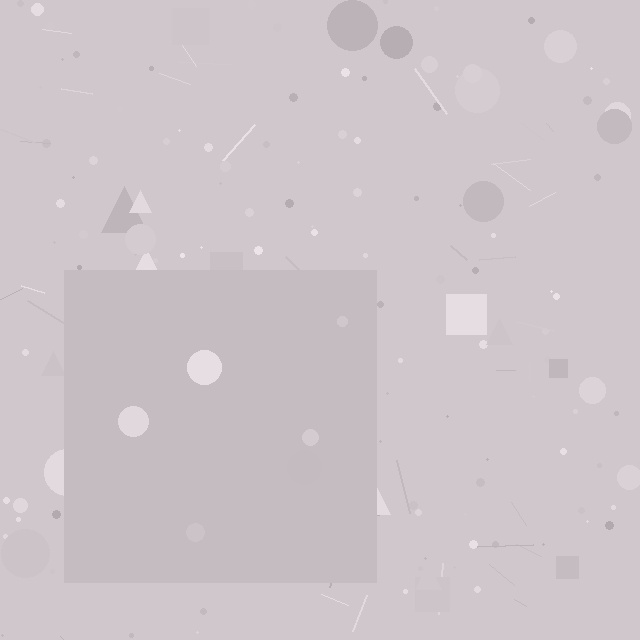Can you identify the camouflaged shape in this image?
The camouflaged shape is a square.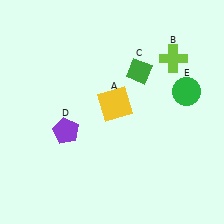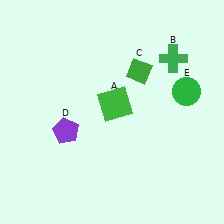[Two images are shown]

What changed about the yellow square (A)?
In Image 1, A is yellow. In Image 2, it changed to green.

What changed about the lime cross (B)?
In Image 1, B is lime. In Image 2, it changed to green.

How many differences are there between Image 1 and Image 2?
There are 2 differences between the two images.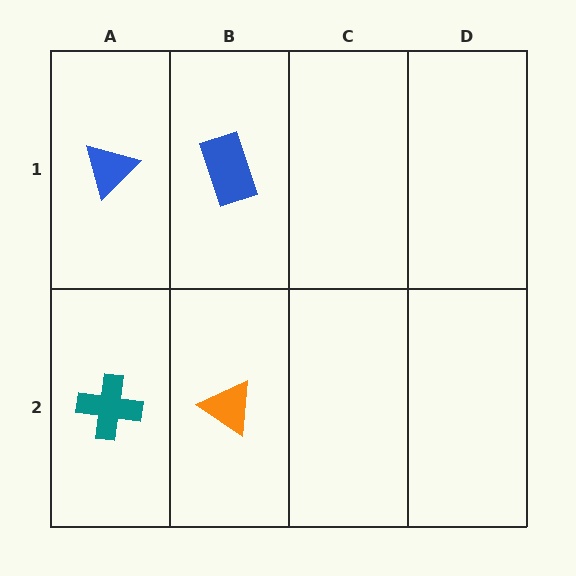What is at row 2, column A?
A teal cross.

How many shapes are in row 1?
2 shapes.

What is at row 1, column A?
A blue triangle.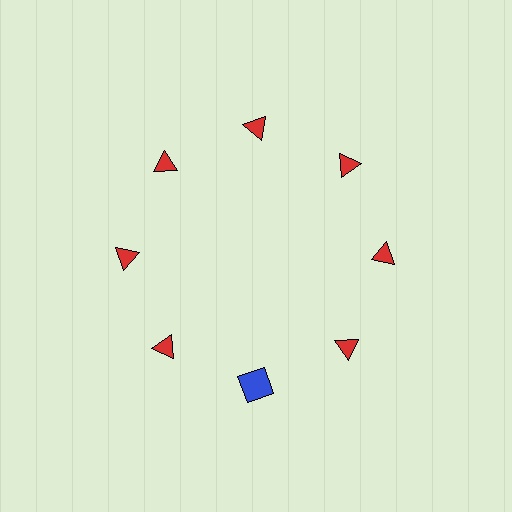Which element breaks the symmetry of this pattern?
The blue square at roughly the 6 o'clock position breaks the symmetry. All other shapes are red triangles.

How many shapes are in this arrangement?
There are 8 shapes arranged in a ring pattern.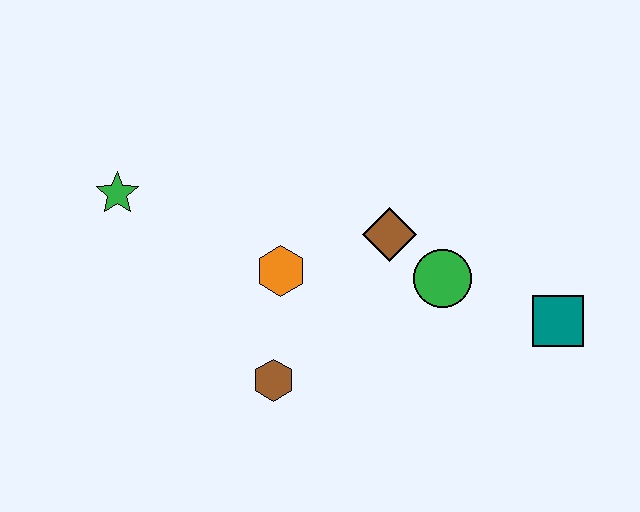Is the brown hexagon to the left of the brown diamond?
Yes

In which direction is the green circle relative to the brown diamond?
The green circle is to the right of the brown diamond.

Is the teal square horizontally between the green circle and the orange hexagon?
No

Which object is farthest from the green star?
The teal square is farthest from the green star.